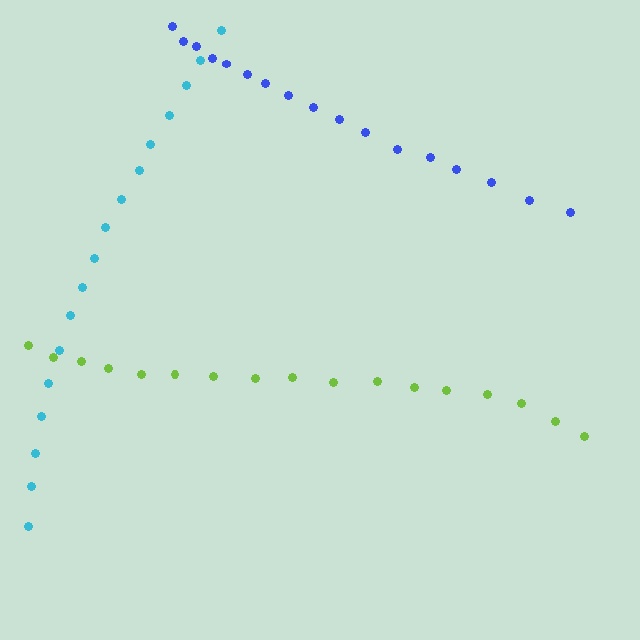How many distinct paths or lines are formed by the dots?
There are 3 distinct paths.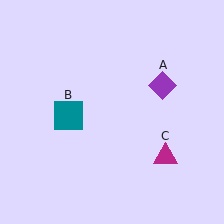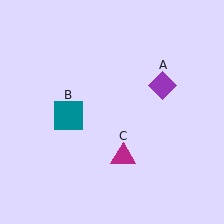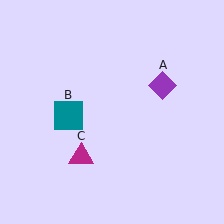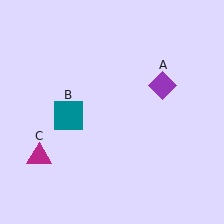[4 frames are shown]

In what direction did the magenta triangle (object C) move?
The magenta triangle (object C) moved left.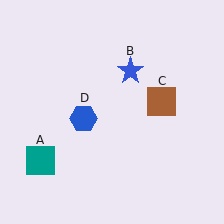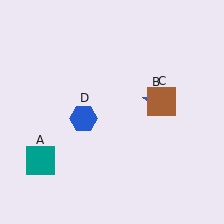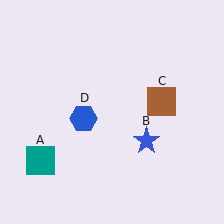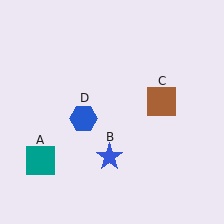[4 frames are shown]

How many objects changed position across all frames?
1 object changed position: blue star (object B).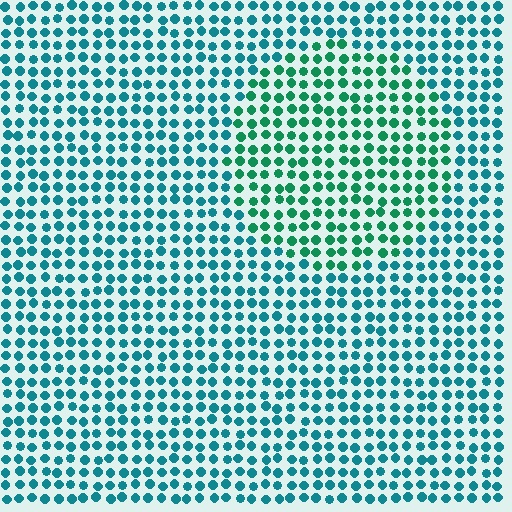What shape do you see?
I see a circle.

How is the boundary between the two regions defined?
The boundary is defined purely by a slight shift in hue (about 31 degrees). Spacing, size, and orientation are identical on both sides.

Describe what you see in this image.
The image is filled with small teal elements in a uniform arrangement. A circle-shaped region is visible where the elements are tinted to a slightly different hue, forming a subtle color boundary.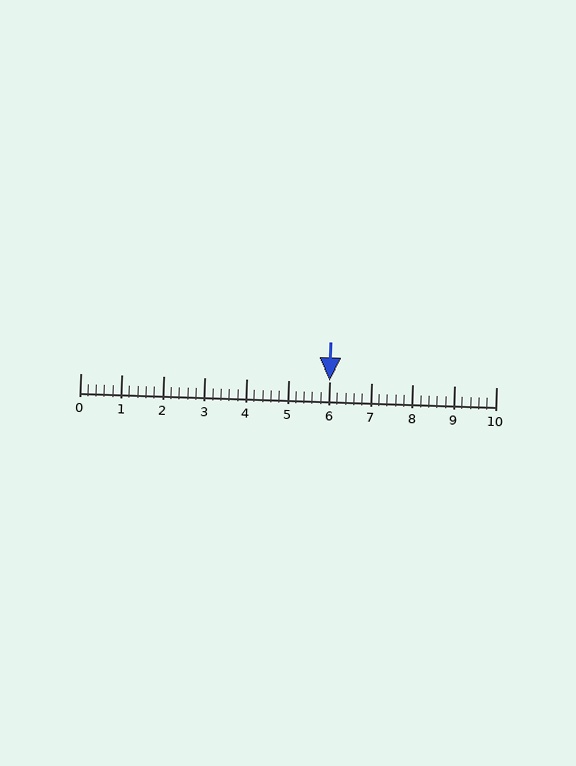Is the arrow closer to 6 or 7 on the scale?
The arrow is closer to 6.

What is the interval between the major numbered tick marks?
The major tick marks are spaced 1 units apart.